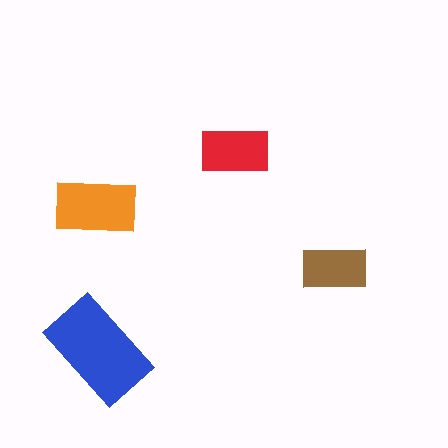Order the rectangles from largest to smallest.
the blue one, the orange one, the red one, the brown one.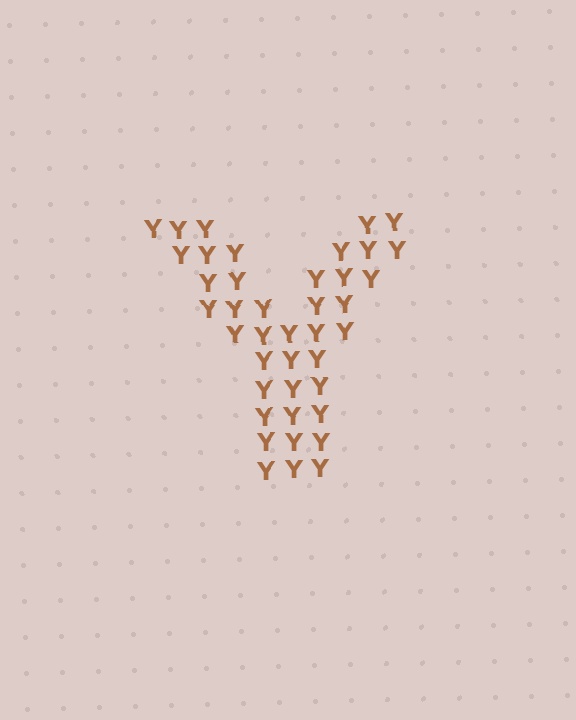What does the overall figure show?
The overall figure shows the letter Y.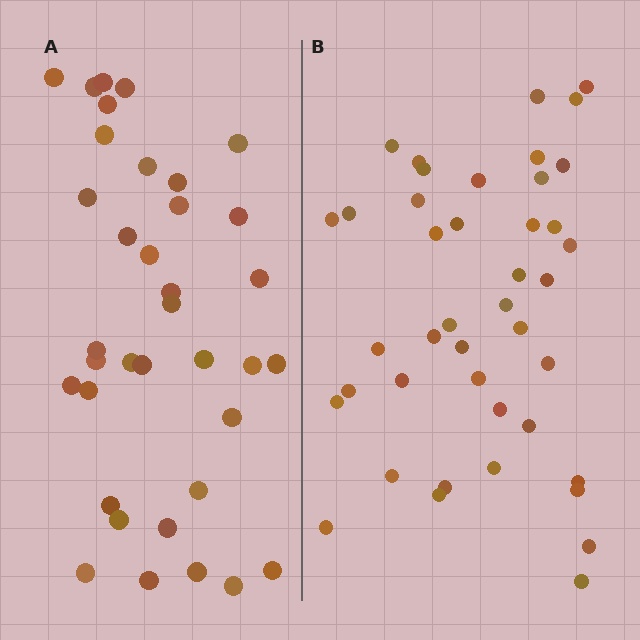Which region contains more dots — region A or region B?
Region B (the right region) has more dots.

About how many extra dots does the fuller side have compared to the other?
Region B has about 6 more dots than region A.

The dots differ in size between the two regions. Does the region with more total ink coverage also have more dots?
No. Region A has more total ink coverage because its dots are larger, but region B actually contains more individual dots. Total area can be misleading — the number of items is what matters here.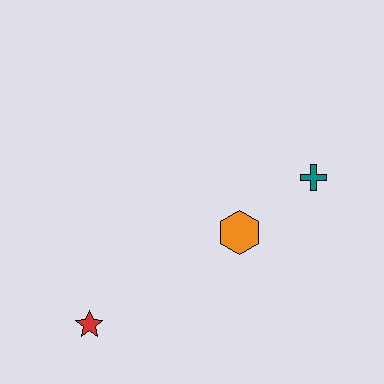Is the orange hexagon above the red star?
Yes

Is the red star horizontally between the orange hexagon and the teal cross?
No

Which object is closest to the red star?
The orange hexagon is closest to the red star.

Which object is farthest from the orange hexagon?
The red star is farthest from the orange hexagon.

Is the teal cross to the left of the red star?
No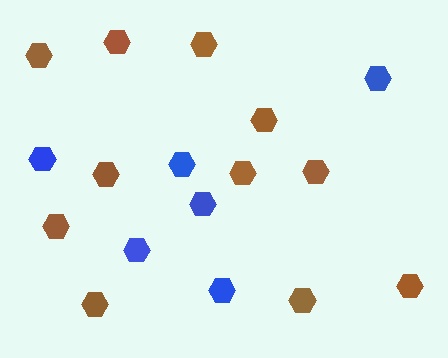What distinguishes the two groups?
There are 2 groups: one group of brown hexagons (11) and one group of blue hexagons (6).